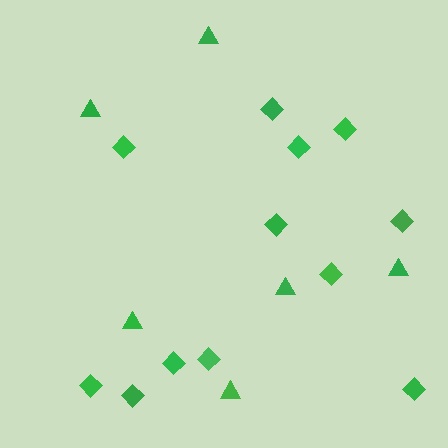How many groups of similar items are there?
There are 2 groups: one group of diamonds (12) and one group of triangles (6).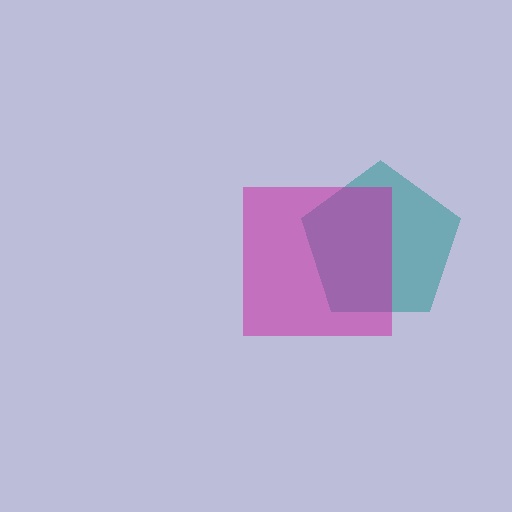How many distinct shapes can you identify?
There are 2 distinct shapes: a teal pentagon, a magenta square.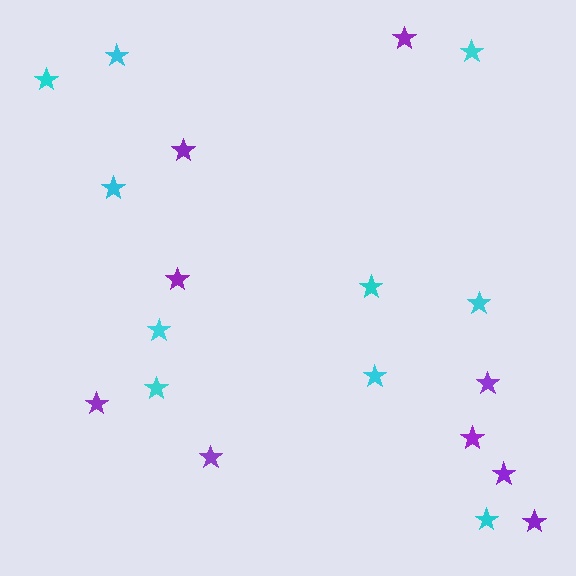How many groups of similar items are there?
There are 2 groups: one group of cyan stars (10) and one group of purple stars (9).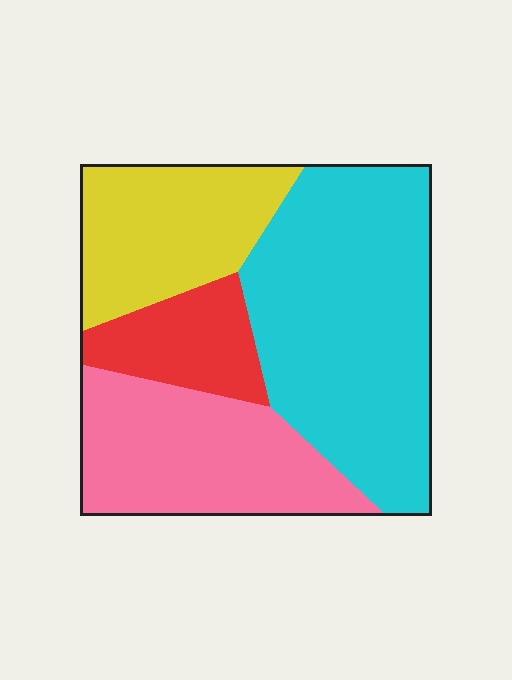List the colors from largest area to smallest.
From largest to smallest: cyan, pink, yellow, red.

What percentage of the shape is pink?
Pink takes up about one quarter (1/4) of the shape.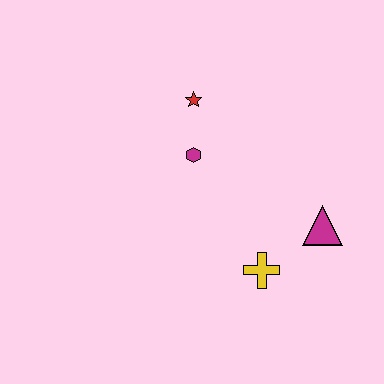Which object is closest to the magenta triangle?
The yellow cross is closest to the magenta triangle.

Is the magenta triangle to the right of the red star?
Yes